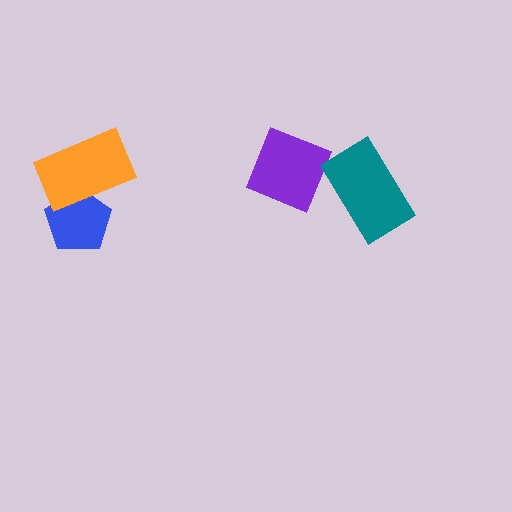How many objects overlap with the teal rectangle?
1 object overlaps with the teal rectangle.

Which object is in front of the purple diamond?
The teal rectangle is in front of the purple diamond.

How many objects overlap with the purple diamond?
1 object overlaps with the purple diamond.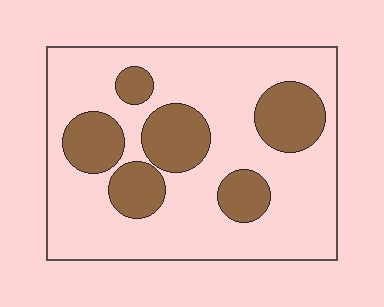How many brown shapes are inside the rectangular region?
6.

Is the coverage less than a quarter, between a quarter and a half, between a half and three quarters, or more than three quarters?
Between a quarter and a half.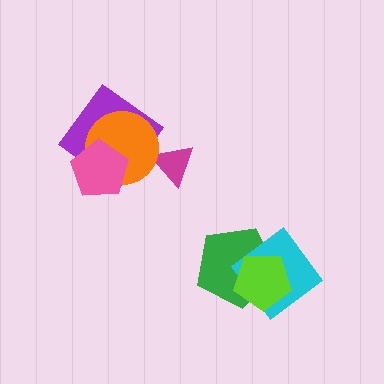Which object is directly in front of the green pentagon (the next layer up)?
The cyan diamond is directly in front of the green pentagon.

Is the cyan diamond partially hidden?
Yes, it is partially covered by another shape.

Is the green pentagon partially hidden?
Yes, it is partially covered by another shape.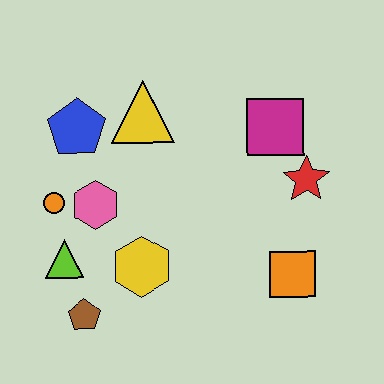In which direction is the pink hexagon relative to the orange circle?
The pink hexagon is to the right of the orange circle.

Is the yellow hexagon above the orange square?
Yes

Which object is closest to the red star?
The magenta square is closest to the red star.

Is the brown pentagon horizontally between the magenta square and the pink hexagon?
No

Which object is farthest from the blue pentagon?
The orange square is farthest from the blue pentagon.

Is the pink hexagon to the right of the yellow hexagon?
No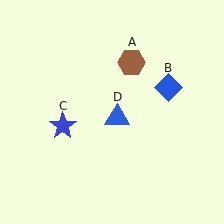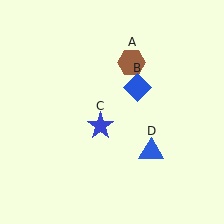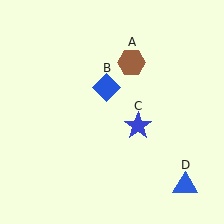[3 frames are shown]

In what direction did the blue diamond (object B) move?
The blue diamond (object B) moved left.